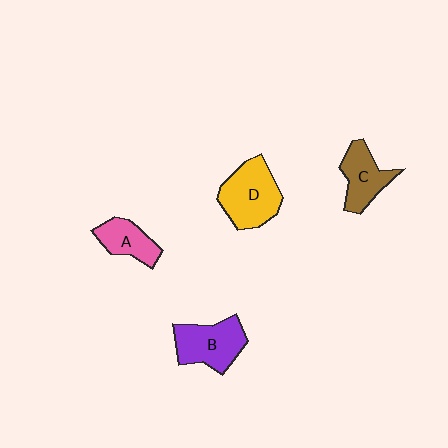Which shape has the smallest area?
Shape A (pink).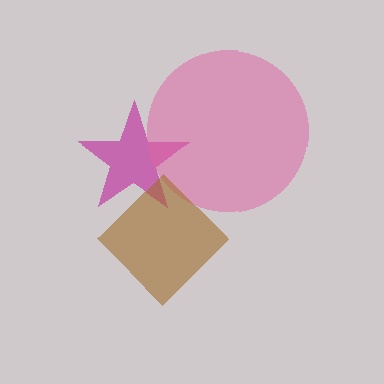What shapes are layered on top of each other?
The layered shapes are: a magenta star, a pink circle, a brown diamond.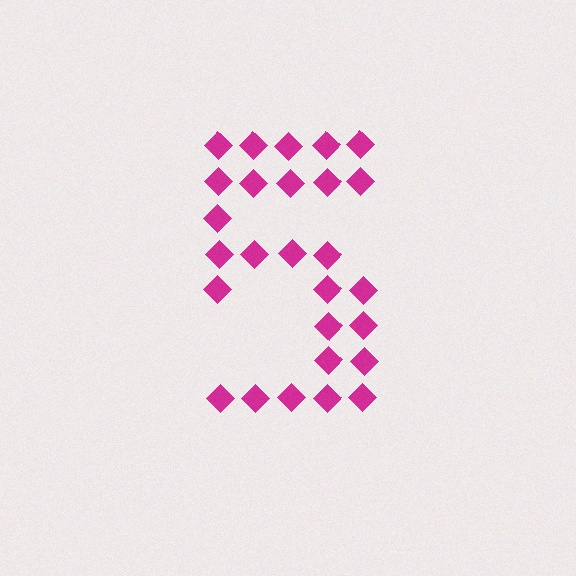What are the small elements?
The small elements are diamonds.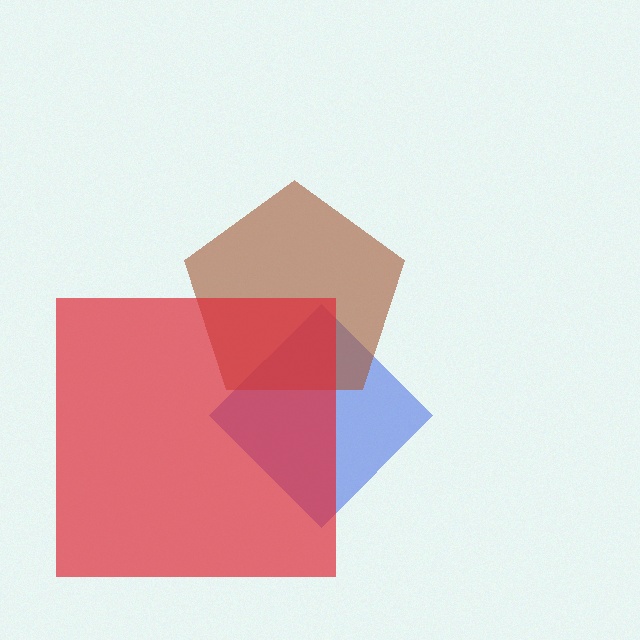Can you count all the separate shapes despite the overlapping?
Yes, there are 3 separate shapes.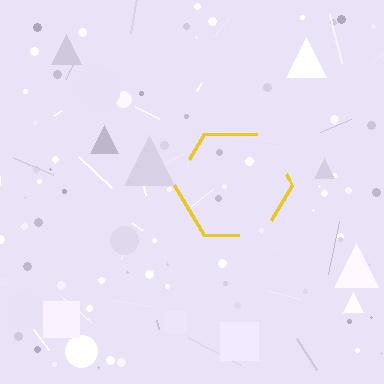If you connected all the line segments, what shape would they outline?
They would outline a hexagon.